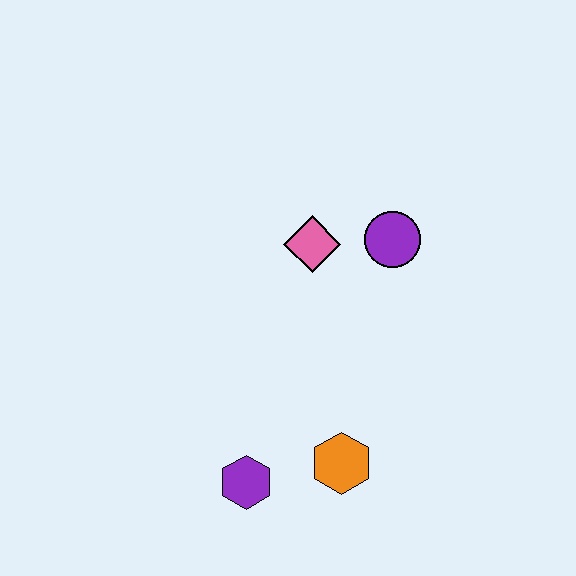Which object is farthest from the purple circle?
The purple hexagon is farthest from the purple circle.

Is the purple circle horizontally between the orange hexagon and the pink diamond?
No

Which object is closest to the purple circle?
The pink diamond is closest to the purple circle.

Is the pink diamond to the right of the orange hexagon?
No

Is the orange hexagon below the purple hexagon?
No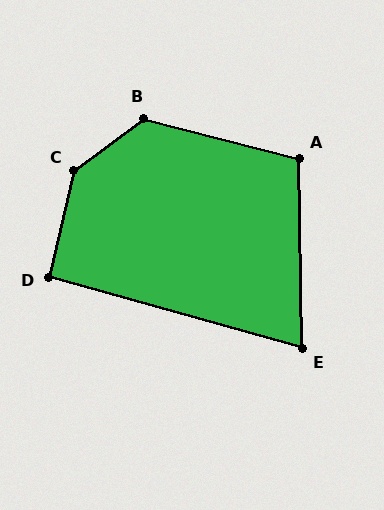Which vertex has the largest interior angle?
C, at approximately 140 degrees.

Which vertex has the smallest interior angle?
E, at approximately 73 degrees.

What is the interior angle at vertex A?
Approximately 105 degrees (obtuse).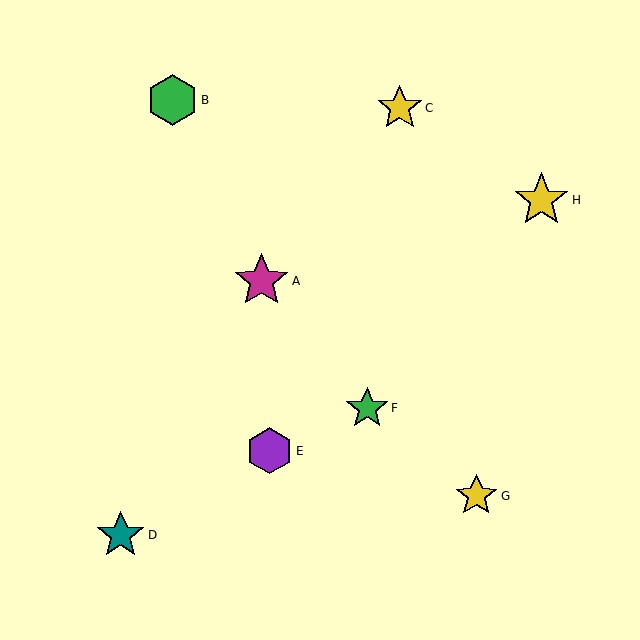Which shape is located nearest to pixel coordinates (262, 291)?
The magenta star (labeled A) at (262, 281) is nearest to that location.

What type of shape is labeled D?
Shape D is a teal star.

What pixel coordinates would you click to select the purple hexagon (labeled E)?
Click at (270, 451) to select the purple hexagon E.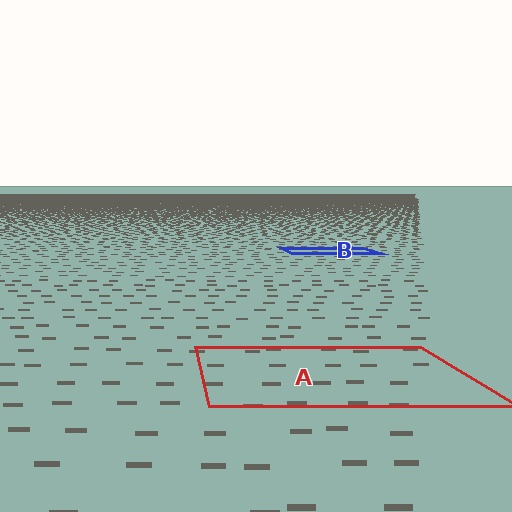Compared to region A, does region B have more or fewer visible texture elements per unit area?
Region B has more texture elements per unit area — they are packed more densely because it is farther away.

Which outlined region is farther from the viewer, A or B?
Region B is farther from the viewer — the texture elements inside it appear smaller and more densely packed.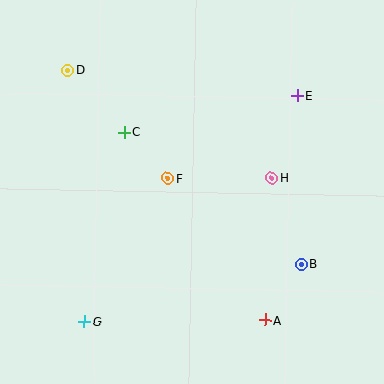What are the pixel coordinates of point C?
Point C is at (124, 132).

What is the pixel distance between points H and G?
The distance between H and G is 236 pixels.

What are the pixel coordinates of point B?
Point B is at (301, 264).